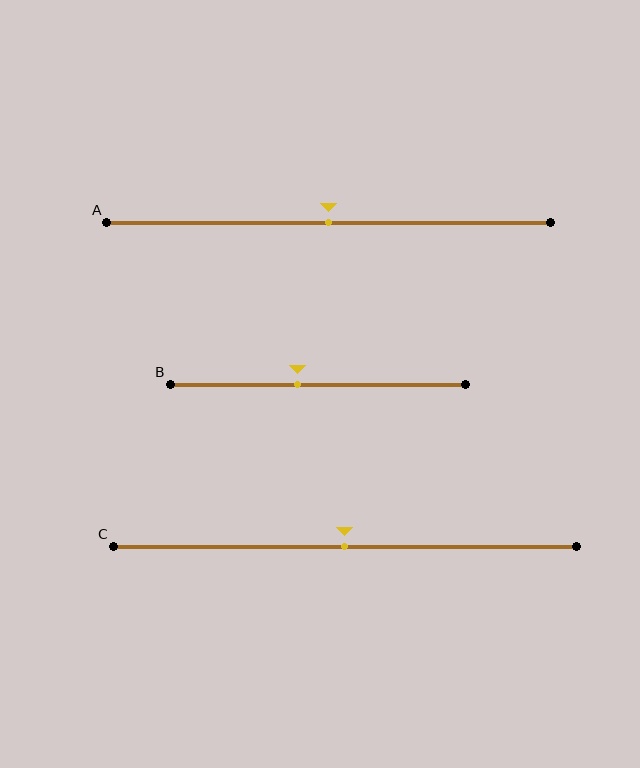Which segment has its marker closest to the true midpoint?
Segment A has its marker closest to the true midpoint.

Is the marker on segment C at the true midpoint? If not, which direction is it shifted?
Yes, the marker on segment C is at the true midpoint.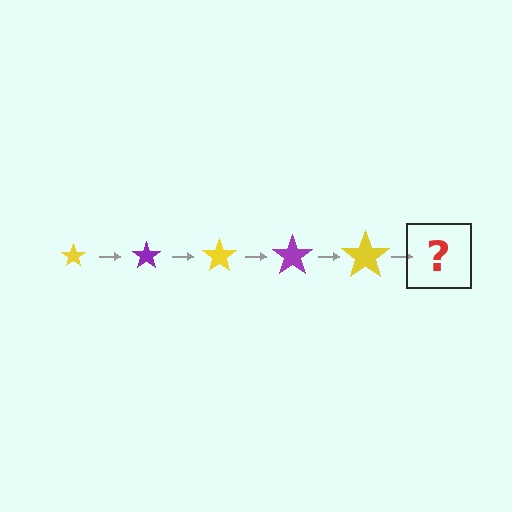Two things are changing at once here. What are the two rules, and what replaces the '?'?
The two rules are that the star grows larger each step and the color cycles through yellow and purple. The '?' should be a purple star, larger than the previous one.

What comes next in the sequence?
The next element should be a purple star, larger than the previous one.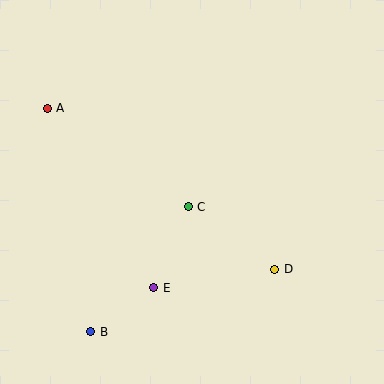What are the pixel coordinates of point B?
Point B is at (91, 332).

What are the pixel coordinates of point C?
Point C is at (188, 207).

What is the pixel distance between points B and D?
The distance between B and D is 195 pixels.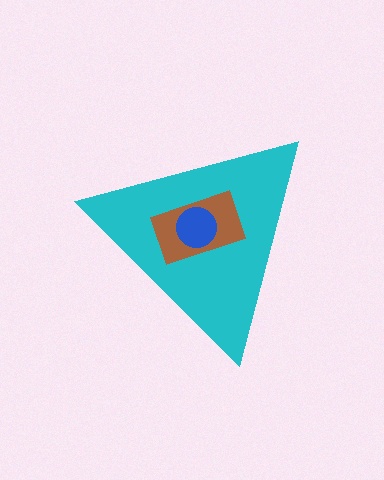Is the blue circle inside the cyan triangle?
Yes.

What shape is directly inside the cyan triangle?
The brown rectangle.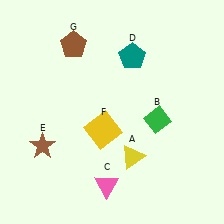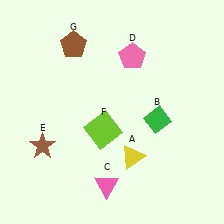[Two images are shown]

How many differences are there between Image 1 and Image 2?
There are 2 differences between the two images.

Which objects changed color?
D changed from teal to pink. F changed from yellow to lime.